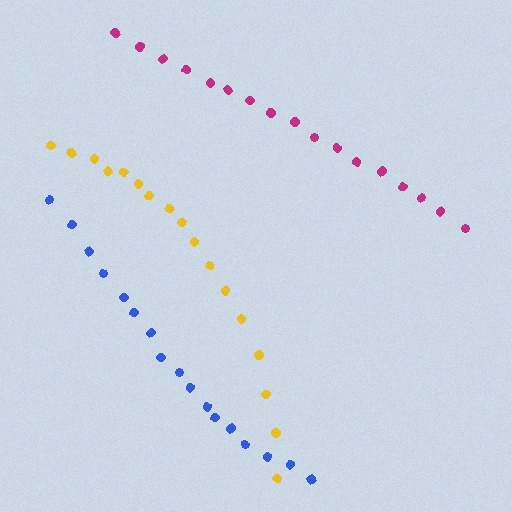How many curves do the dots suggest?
There are 3 distinct paths.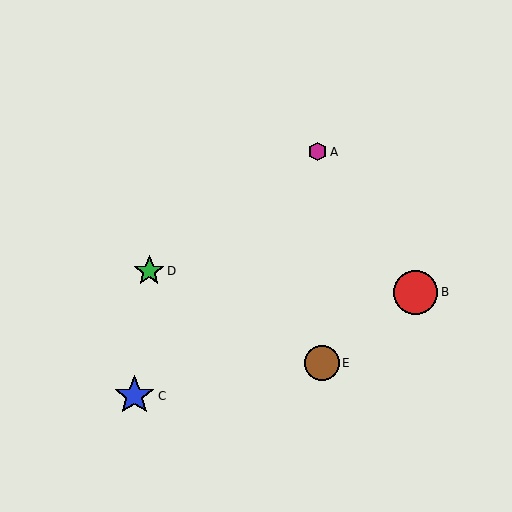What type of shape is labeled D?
Shape D is a green star.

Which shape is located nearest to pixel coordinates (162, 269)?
The green star (labeled D) at (149, 271) is nearest to that location.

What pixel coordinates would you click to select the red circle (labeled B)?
Click at (416, 292) to select the red circle B.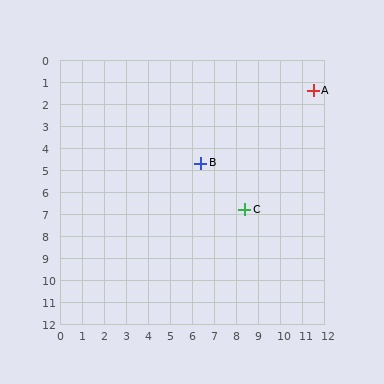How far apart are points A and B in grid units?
Points A and B are about 6.1 grid units apart.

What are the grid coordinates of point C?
Point C is at approximately (8.4, 6.8).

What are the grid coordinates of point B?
Point B is at approximately (6.4, 4.7).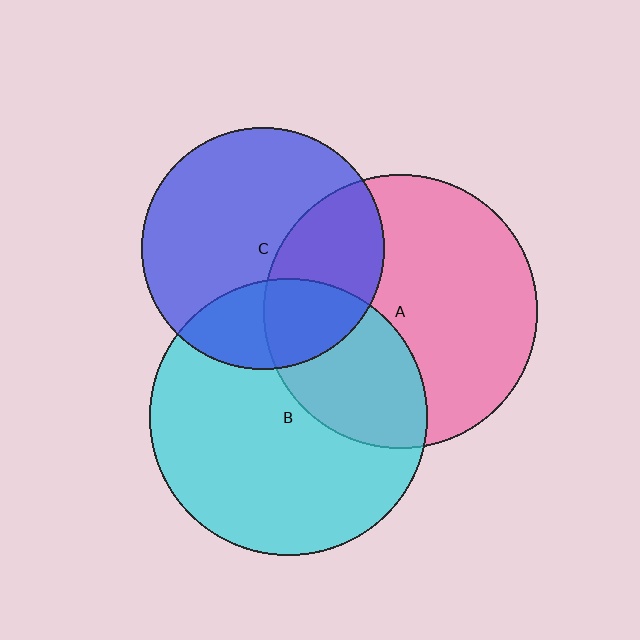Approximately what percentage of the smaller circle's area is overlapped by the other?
Approximately 35%.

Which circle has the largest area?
Circle B (cyan).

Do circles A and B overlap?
Yes.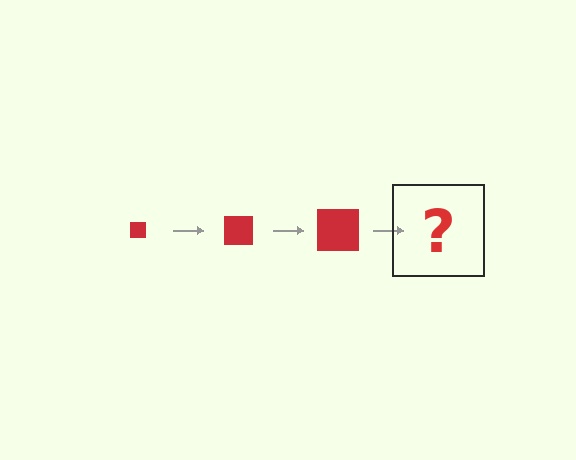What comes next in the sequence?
The next element should be a red square, larger than the previous one.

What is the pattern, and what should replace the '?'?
The pattern is that the square gets progressively larger each step. The '?' should be a red square, larger than the previous one.